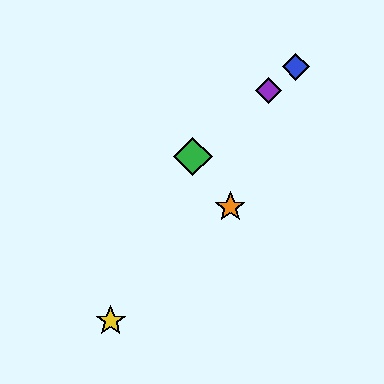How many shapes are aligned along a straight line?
4 shapes (the red diamond, the blue diamond, the green diamond, the purple diamond) are aligned along a straight line.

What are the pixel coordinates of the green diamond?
The green diamond is at (193, 156).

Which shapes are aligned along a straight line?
The red diamond, the blue diamond, the green diamond, the purple diamond are aligned along a straight line.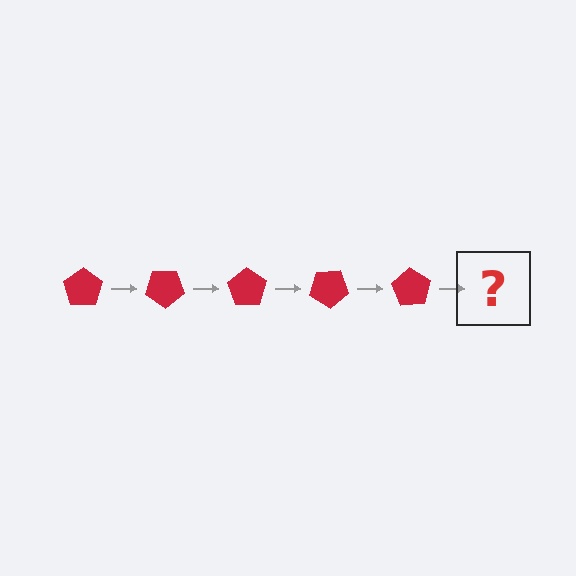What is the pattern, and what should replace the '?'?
The pattern is that the pentagon rotates 35 degrees each step. The '?' should be a red pentagon rotated 175 degrees.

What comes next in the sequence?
The next element should be a red pentagon rotated 175 degrees.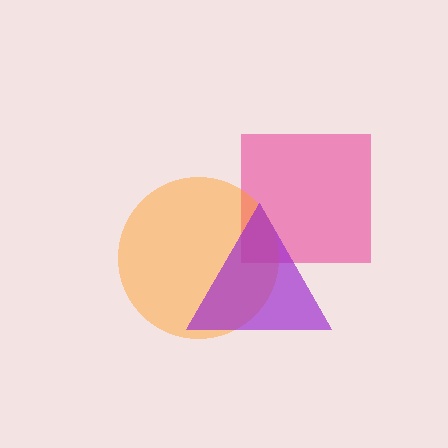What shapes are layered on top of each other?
The layered shapes are: a pink square, an orange circle, a purple triangle.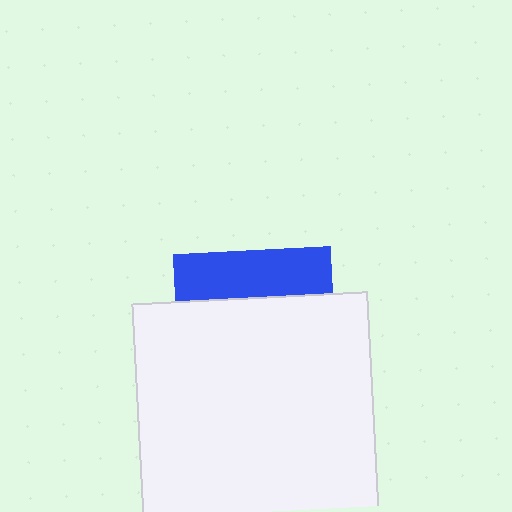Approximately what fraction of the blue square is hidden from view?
Roughly 70% of the blue square is hidden behind the white rectangle.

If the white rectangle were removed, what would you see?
You would see the complete blue square.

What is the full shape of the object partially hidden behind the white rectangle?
The partially hidden object is a blue square.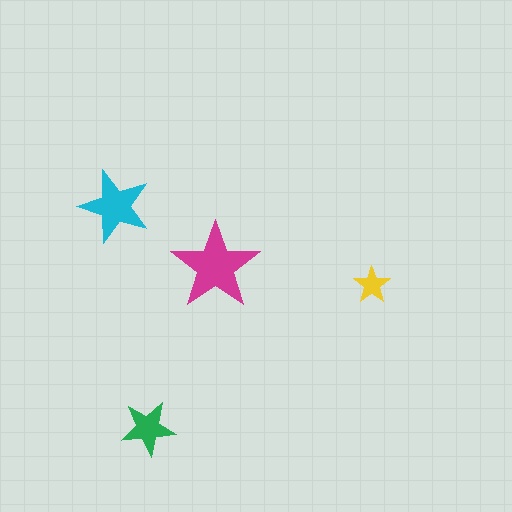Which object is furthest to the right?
The yellow star is rightmost.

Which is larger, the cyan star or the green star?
The cyan one.